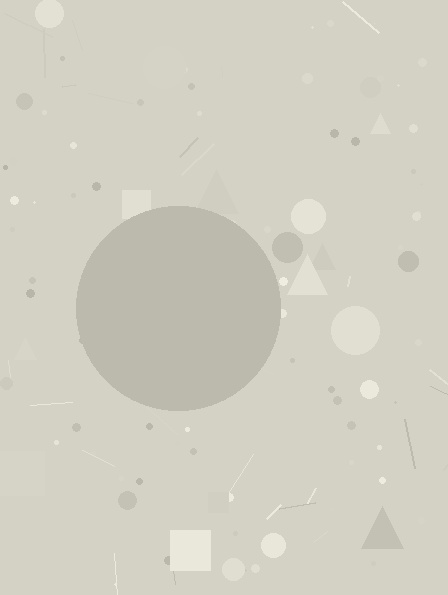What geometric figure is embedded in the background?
A circle is embedded in the background.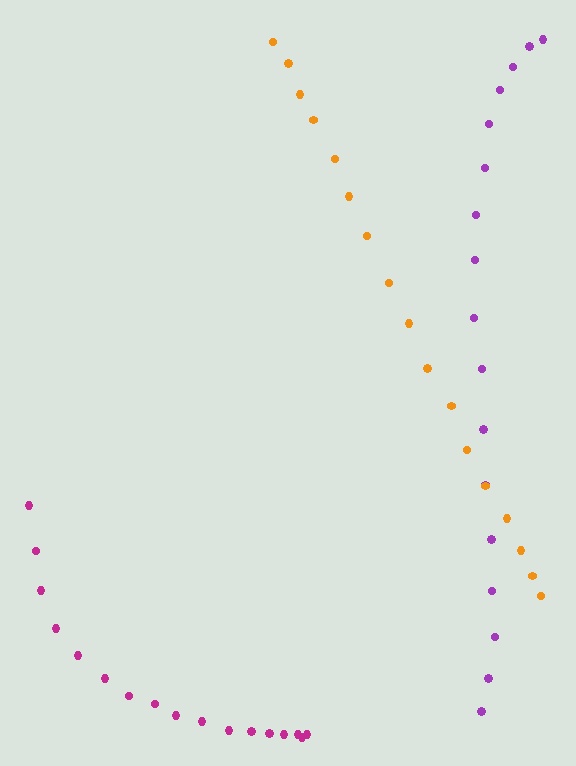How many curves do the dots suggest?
There are 3 distinct paths.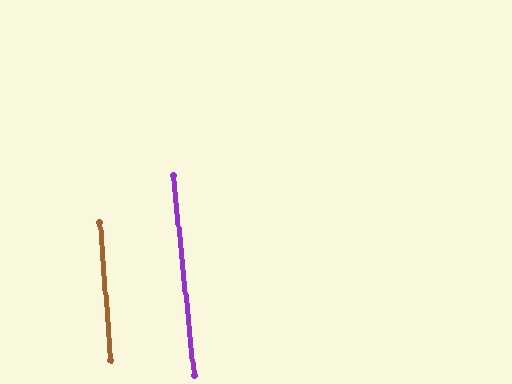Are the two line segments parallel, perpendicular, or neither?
Parallel — their directions differ by only 1.2°.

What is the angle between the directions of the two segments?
Approximately 1 degree.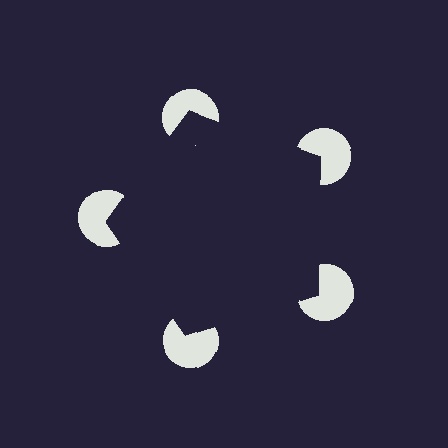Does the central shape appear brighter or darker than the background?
It typically appears slightly darker than the background, even though no actual brightness change is drawn.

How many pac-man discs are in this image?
There are 5 — one at each vertex of the illusory pentagon.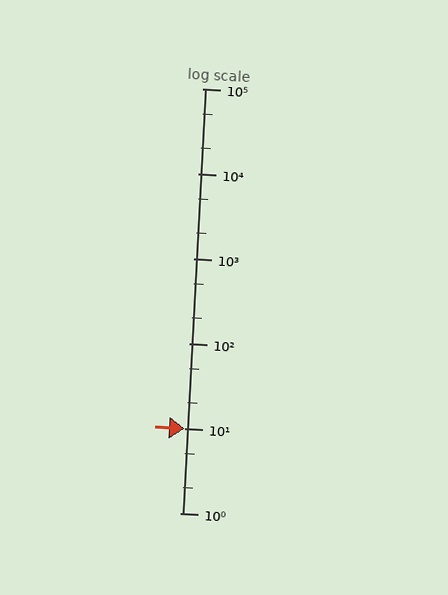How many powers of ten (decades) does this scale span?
The scale spans 5 decades, from 1 to 100000.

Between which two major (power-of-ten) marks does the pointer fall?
The pointer is between 10 and 100.